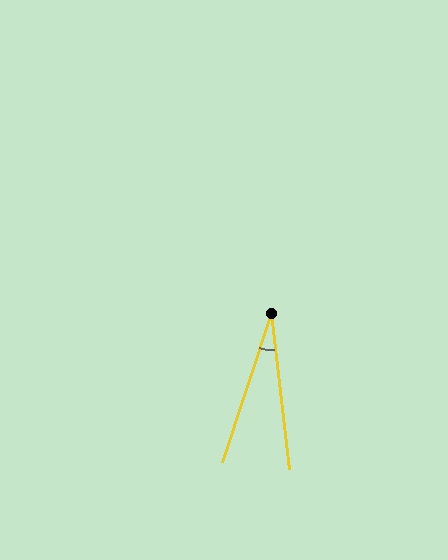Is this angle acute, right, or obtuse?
It is acute.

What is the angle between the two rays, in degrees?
Approximately 25 degrees.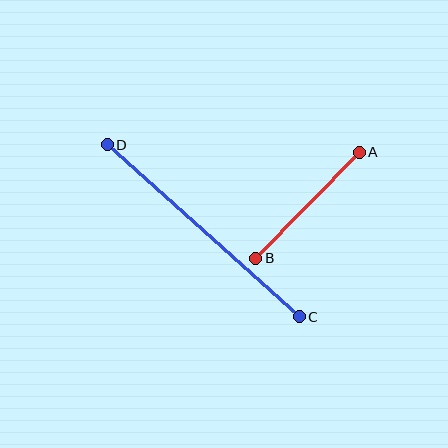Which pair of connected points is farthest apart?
Points C and D are farthest apart.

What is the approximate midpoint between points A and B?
The midpoint is at approximately (307, 205) pixels.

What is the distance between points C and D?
The distance is approximately 258 pixels.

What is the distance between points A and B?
The distance is approximately 148 pixels.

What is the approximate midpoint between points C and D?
The midpoint is at approximately (203, 231) pixels.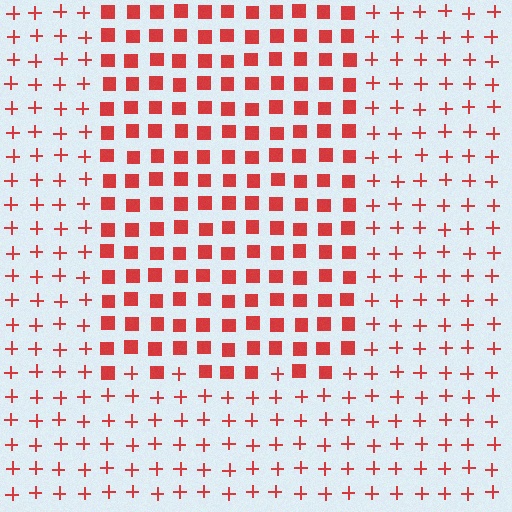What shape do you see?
I see a rectangle.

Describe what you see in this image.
The image is filled with small red elements arranged in a uniform grid. A rectangle-shaped region contains squares, while the surrounding area contains plus signs. The boundary is defined purely by the change in element shape.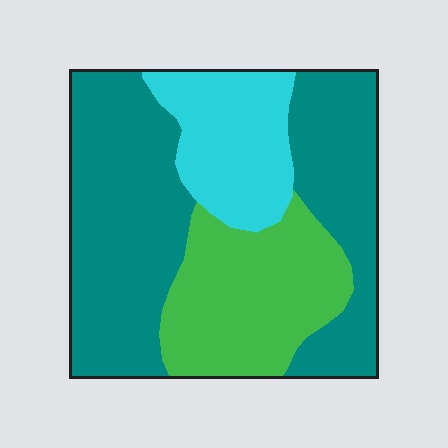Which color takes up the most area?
Teal, at roughly 55%.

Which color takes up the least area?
Cyan, at roughly 20%.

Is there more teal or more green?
Teal.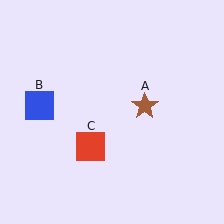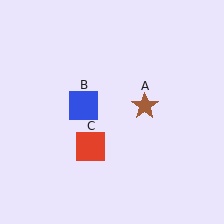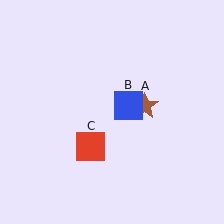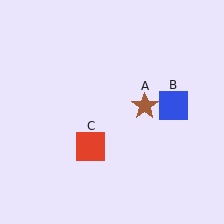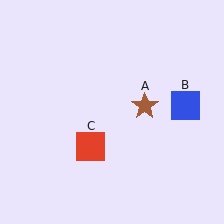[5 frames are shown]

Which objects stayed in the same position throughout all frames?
Brown star (object A) and red square (object C) remained stationary.